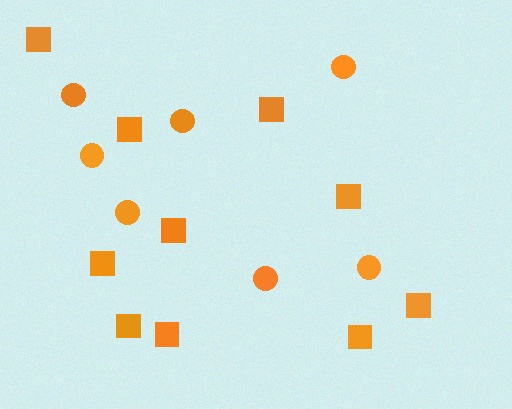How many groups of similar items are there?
There are 2 groups: one group of squares (10) and one group of circles (7).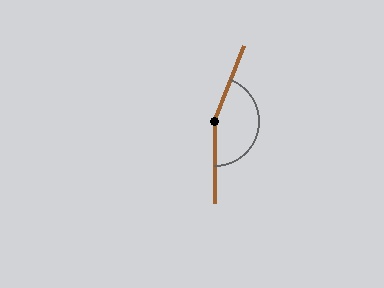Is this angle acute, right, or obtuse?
It is obtuse.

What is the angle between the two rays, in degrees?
Approximately 159 degrees.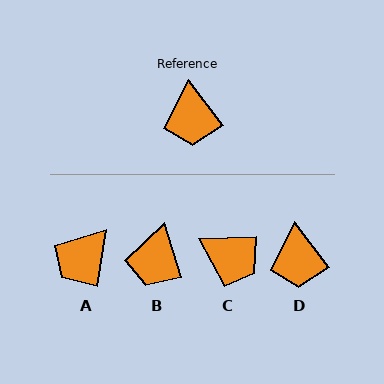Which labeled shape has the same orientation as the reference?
D.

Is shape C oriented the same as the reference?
No, it is off by about 55 degrees.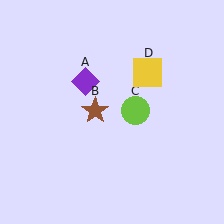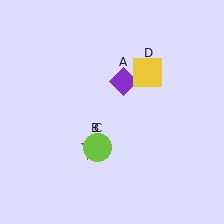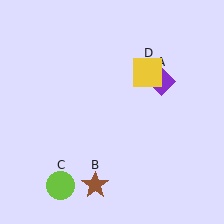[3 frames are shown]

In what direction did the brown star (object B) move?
The brown star (object B) moved down.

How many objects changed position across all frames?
3 objects changed position: purple diamond (object A), brown star (object B), lime circle (object C).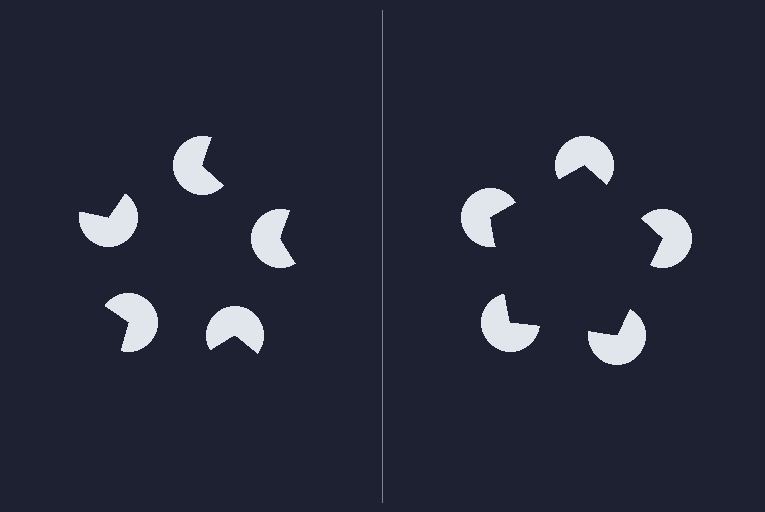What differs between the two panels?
The pac-man discs are positioned identically on both sides; only the wedge orientations differ. On the right they align to a pentagon; on the left they are misaligned.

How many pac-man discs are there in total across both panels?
10 — 5 on each side.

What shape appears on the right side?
An illusory pentagon.